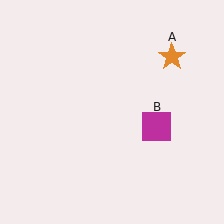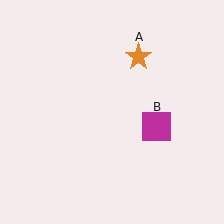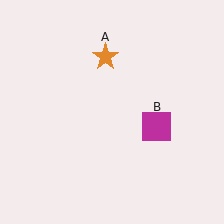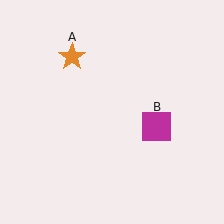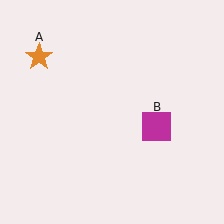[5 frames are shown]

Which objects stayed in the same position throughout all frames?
Magenta square (object B) remained stationary.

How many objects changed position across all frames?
1 object changed position: orange star (object A).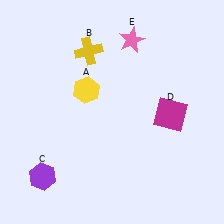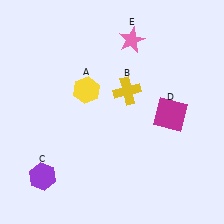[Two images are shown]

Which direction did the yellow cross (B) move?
The yellow cross (B) moved down.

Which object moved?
The yellow cross (B) moved down.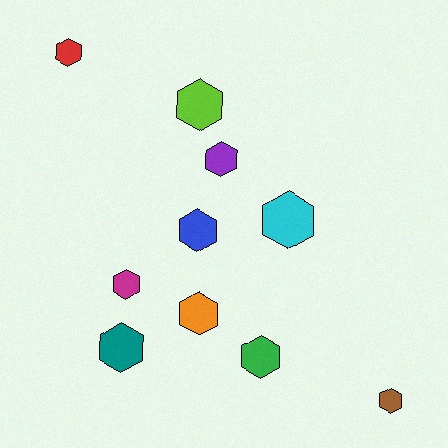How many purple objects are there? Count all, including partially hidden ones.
There is 1 purple object.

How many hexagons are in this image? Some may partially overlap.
There are 10 hexagons.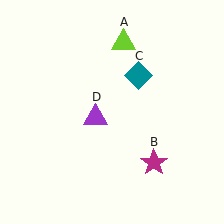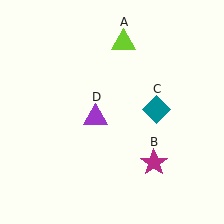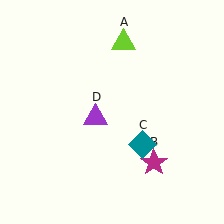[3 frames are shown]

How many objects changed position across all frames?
1 object changed position: teal diamond (object C).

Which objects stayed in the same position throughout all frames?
Lime triangle (object A) and magenta star (object B) and purple triangle (object D) remained stationary.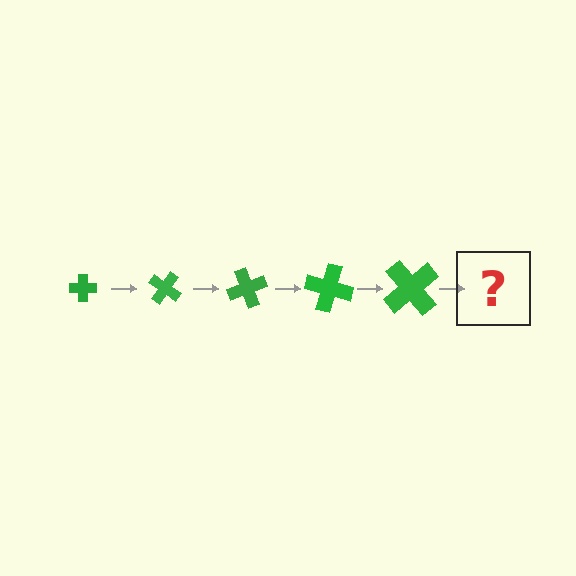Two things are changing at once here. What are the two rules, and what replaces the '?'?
The two rules are that the cross grows larger each step and it rotates 35 degrees each step. The '?' should be a cross, larger than the previous one and rotated 175 degrees from the start.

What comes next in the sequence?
The next element should be a cross, larger than the previous one and rotated 175 degrees from the start.